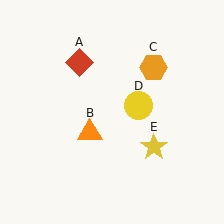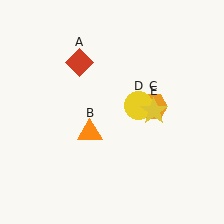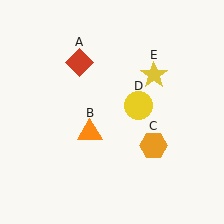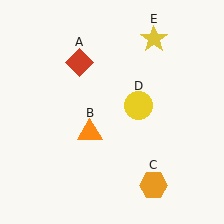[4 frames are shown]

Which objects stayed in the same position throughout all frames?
Red diamond (object A) and orange triangle (object B) and yellow circle (object D) remained stationary.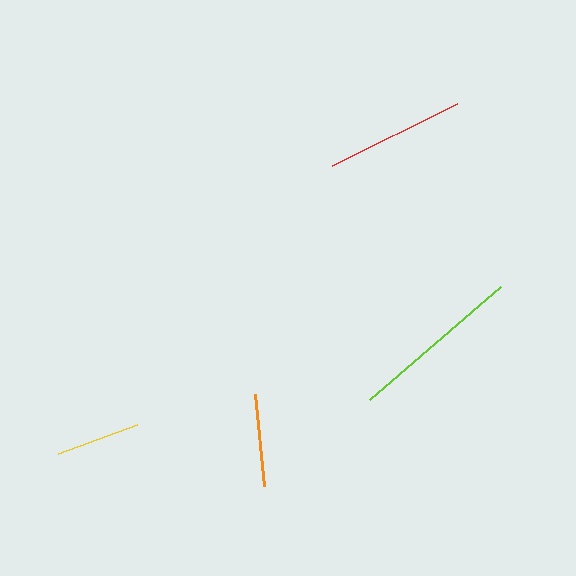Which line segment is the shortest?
The yellow line is the shortest at approximately 84 pixels.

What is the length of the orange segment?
The orange segment is approximately 93 pixels long.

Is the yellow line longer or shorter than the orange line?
The orange line is longer than the yellow line.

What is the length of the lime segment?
The lime segment is approximately 173 pixels long.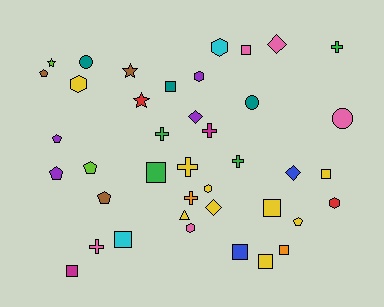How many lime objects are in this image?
There are 2 lime objects.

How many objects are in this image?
There are 40 objects.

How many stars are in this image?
There are 3 stars.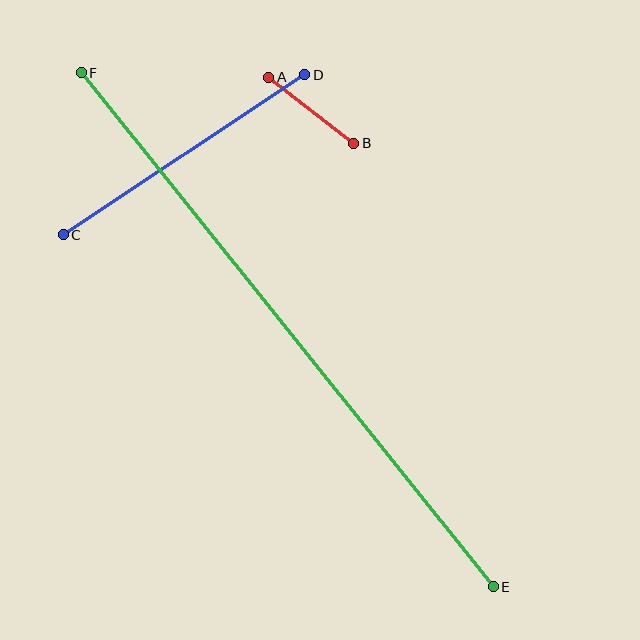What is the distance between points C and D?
The distance is approximately 290 pixels.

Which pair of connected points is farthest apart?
Points E and F are farthest apart.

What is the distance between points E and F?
The distance is approximately 659 pixels.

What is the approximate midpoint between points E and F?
The midpoint is at approximately (287, 330) pixels.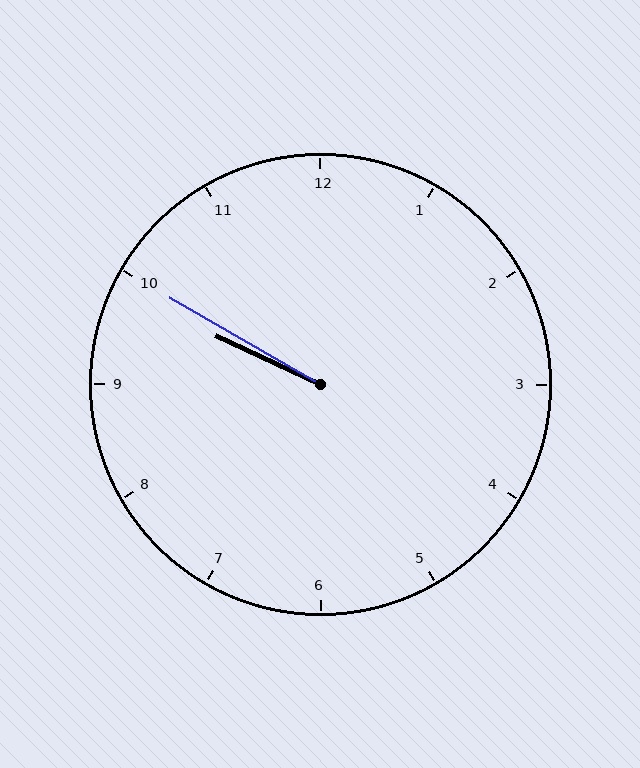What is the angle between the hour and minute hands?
Approximately 5 degrees.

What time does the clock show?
9:50.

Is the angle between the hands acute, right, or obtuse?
It is acute.